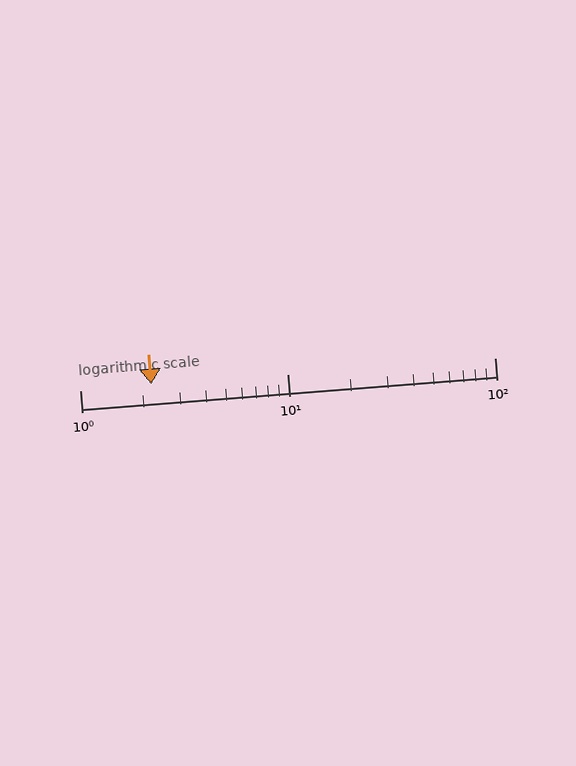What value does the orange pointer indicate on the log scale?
The pointer indicates approximately 2.2.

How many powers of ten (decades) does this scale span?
The scale spans 2 decades, from 1 to 100.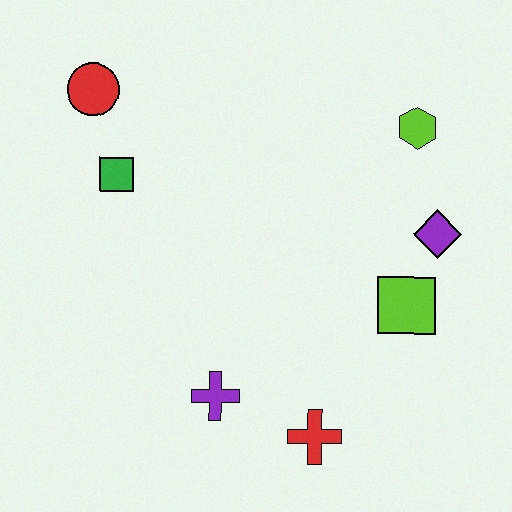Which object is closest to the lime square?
The purple diamond is closest to the lime square.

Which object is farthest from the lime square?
The red circle is farthest from the lime square.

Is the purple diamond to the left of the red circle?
No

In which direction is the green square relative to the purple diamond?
The green square is to the left of the purple diamond.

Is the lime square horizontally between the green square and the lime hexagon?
Yes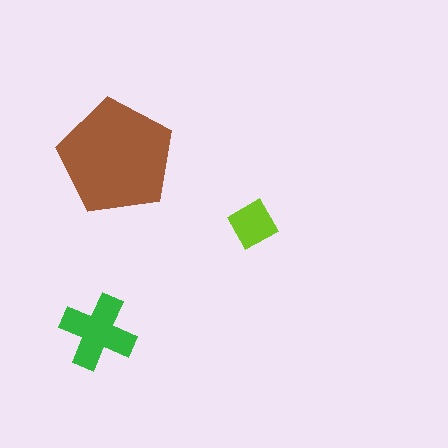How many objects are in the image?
There are 3 objects in the image.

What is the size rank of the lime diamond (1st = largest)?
3rd.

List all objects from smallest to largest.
The lime diamond, the green cross, the brown pentagon.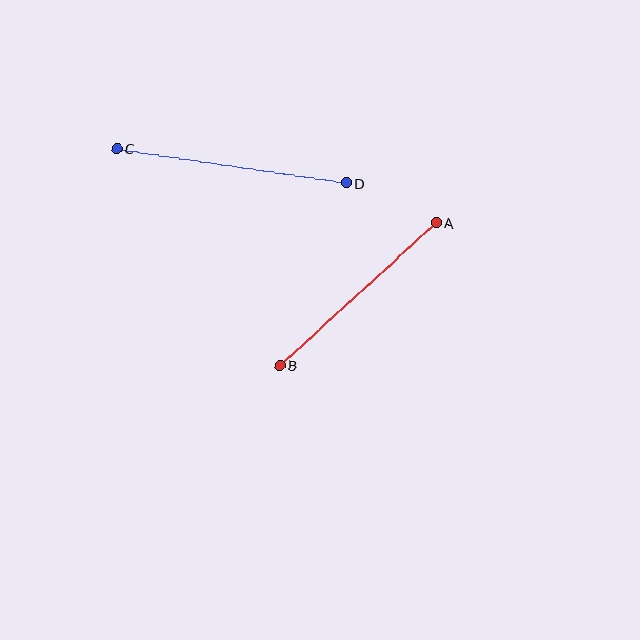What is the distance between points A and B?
The distance is approximately 212 pixels.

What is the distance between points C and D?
The distance is approximately 232 pixels.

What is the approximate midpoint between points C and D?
The midpoint is at approximately (231, 166) pixels.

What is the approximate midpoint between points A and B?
The midpoint is at approximately (358, 294) pixels.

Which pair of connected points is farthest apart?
Points C and D are farthest apart.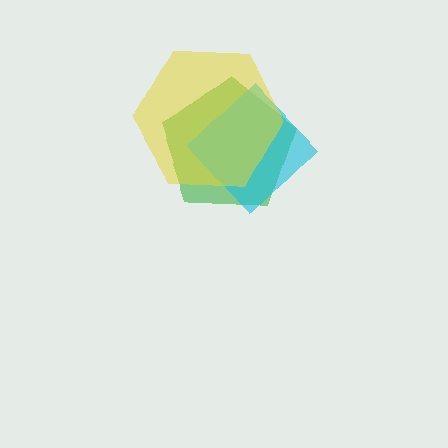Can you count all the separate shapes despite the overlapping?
Yes, there are 3 separate shapes.